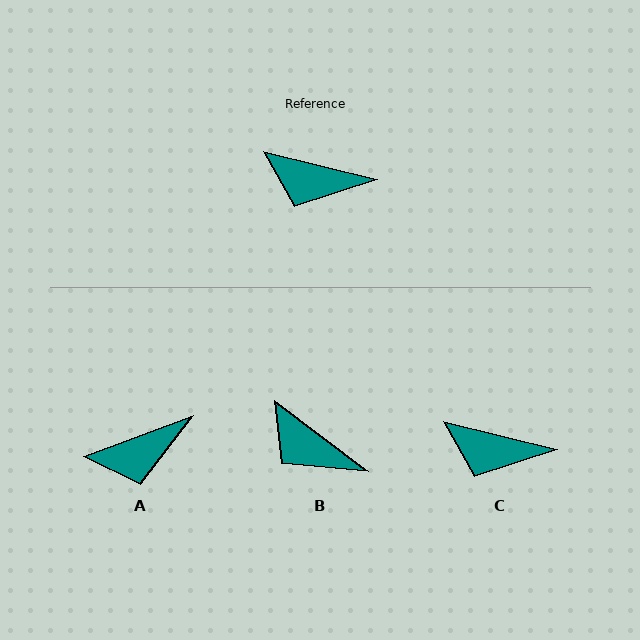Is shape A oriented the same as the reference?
No, it is off by about 35 degrees.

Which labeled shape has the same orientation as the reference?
C.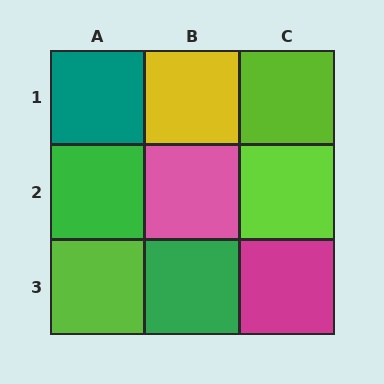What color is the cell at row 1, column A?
Teal.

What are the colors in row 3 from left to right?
Lime, green, magenta.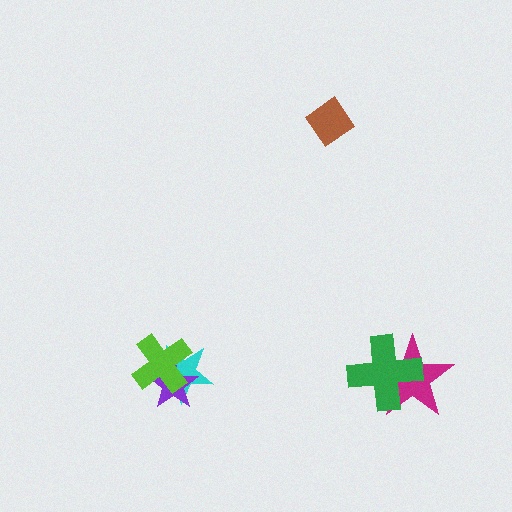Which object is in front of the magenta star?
The green cross is in front of the magenta star.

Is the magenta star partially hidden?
Yes, it is partially covered by another shape.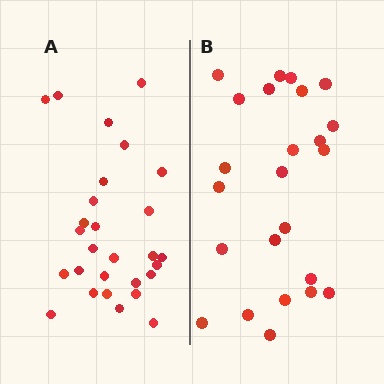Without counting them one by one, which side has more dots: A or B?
Region A (the left region) has more dots.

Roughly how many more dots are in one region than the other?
Region A has about 4 more dots than region B.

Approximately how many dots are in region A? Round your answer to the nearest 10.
About 30 dots. (The exact count is 28, which rounds to 30.)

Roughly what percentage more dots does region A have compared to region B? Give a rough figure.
About 15% more.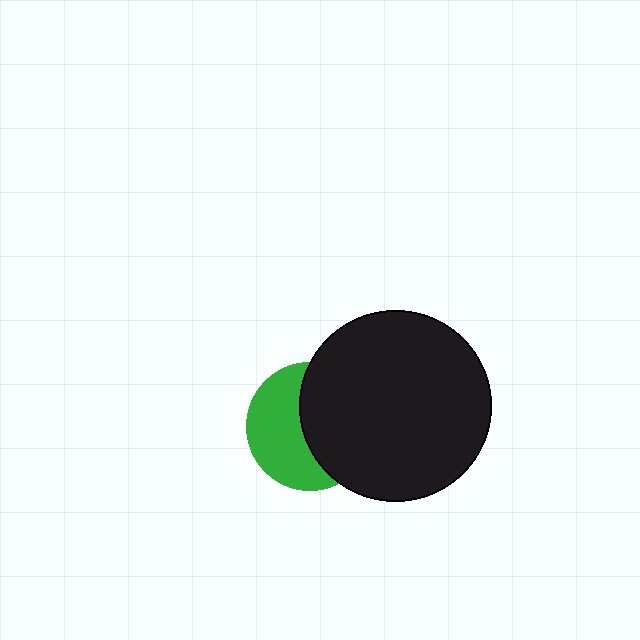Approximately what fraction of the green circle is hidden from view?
Roughly 51% of the green circle is hidden behind the black circle.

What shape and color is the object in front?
The object in front is a black circle.